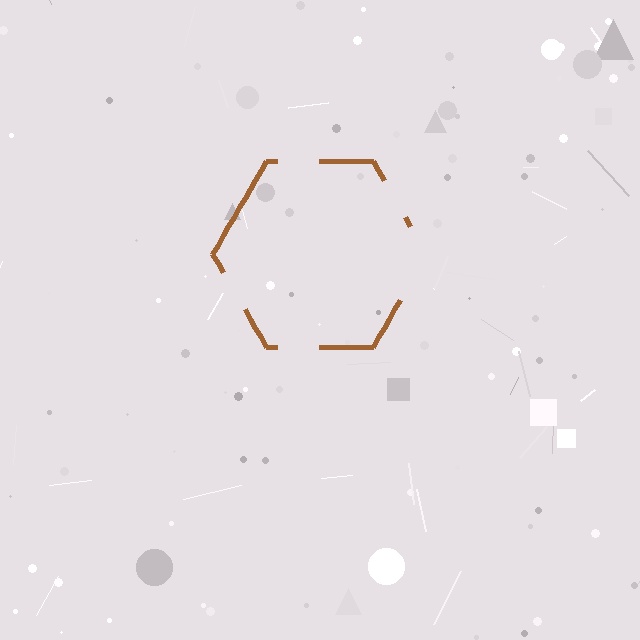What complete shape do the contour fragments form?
The contour fragments form a hexagon.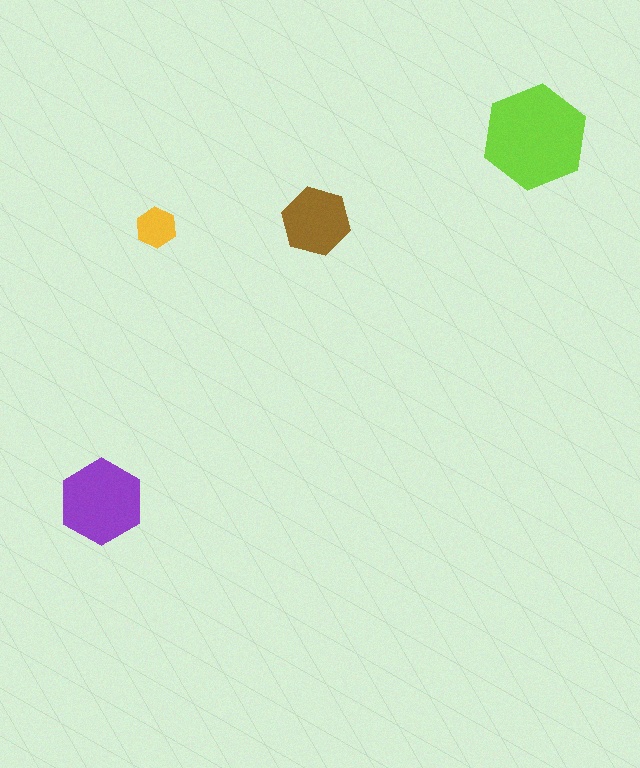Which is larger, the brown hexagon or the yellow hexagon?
The brown one.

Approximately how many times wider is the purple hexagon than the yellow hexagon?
About 2 times wider.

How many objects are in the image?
There are 4 objects in the image.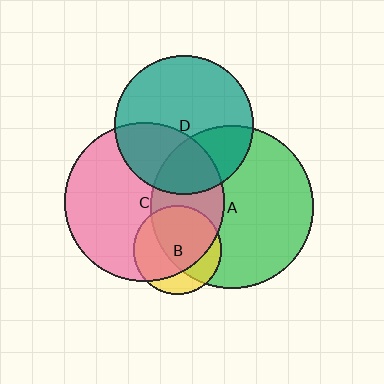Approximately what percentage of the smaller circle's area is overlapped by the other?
Approximately 75%.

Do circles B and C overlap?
Yes.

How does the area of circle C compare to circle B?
Approximately 3.2 times.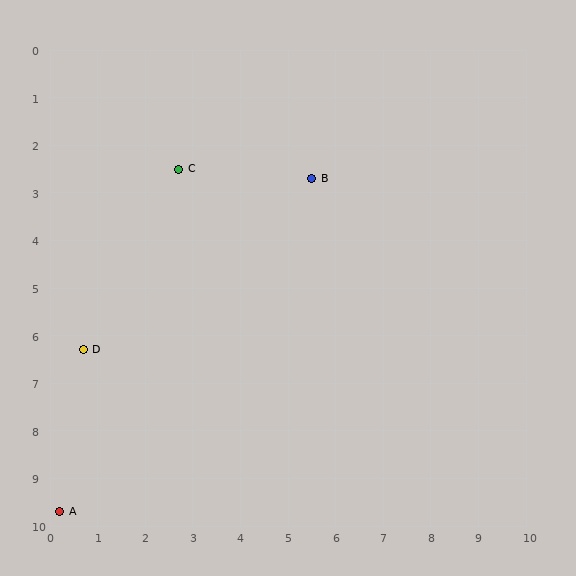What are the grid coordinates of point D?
Point D is at approximately (0.7, 6.3).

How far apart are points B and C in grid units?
Points B and C are about 2.8 grid units apart.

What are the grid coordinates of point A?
Point A is at approximately (0.2, 9.7).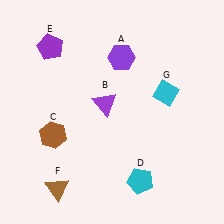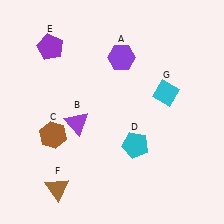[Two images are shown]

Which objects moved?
The objects that moved are: the purple triangle (B), the cyan pentagon (D).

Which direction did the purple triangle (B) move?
The purple triangle (B) moved left.